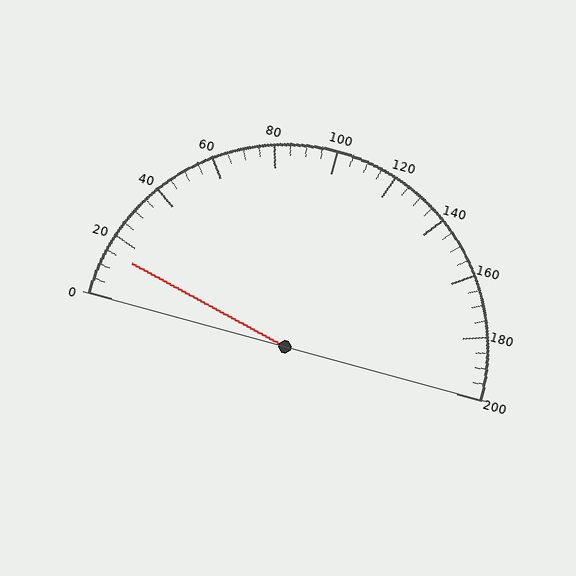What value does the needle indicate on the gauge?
The needle indicates approximately 15.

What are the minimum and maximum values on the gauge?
The gauge ranges from 0 to 200.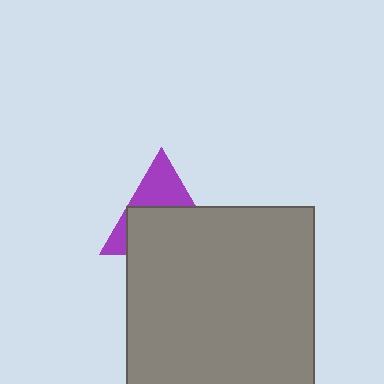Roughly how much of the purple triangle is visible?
A small part of it is visible (roughly 38%).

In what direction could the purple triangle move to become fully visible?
The purple triangle could move up. That would shift it out from behind the gray square entirely.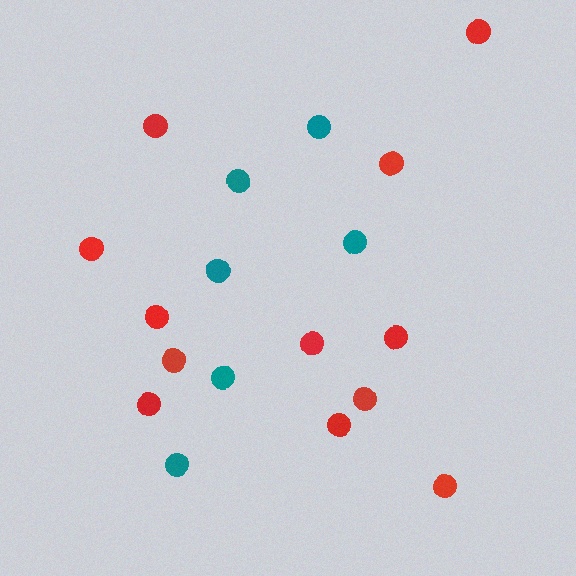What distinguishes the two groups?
There are 2 groups: one group of red circles (12) and one group of teal circles (6).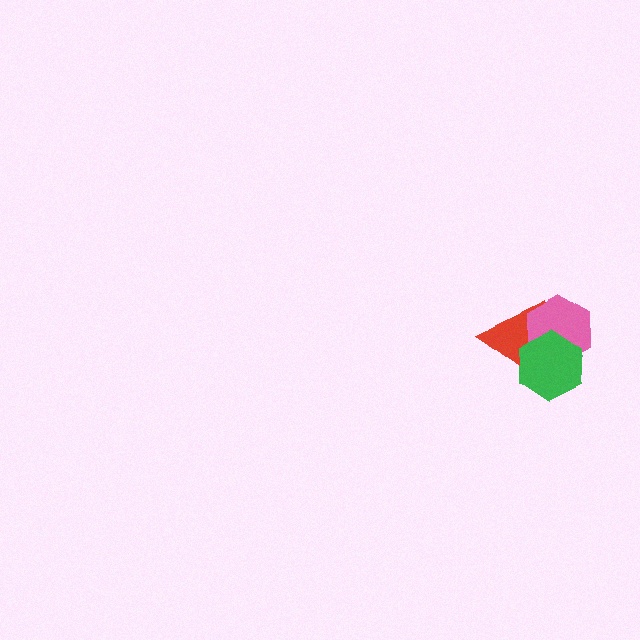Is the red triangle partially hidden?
Yes, it is partially covered by another shape.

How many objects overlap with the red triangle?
2 objects overlap with the red triangle.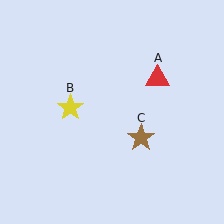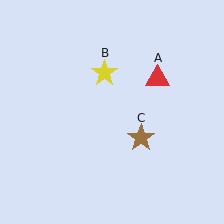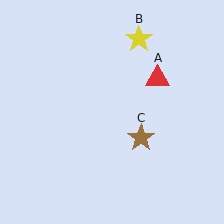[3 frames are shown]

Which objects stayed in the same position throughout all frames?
Red triangle (object A) and brown star (object C) remained stationary.